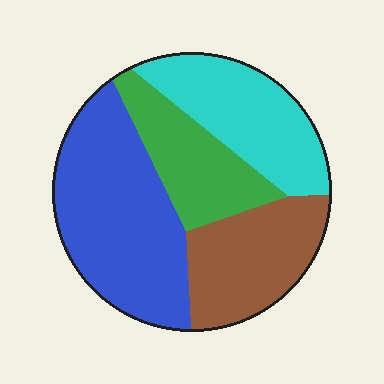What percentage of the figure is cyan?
Cyan takes up about one quarter (1/4) of the figure.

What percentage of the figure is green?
Green takes up about one sixth (1/6) of the figure.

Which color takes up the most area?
Blue, at roughly 35%.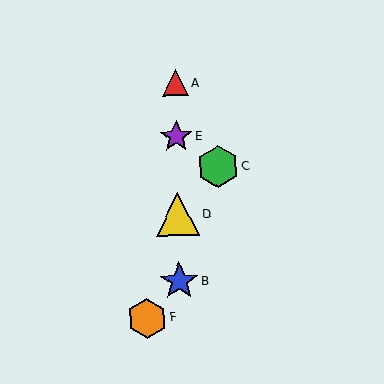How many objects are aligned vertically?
4 objects (A, B, D, E) are aligned vertically.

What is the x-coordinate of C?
Object C is at x≈218.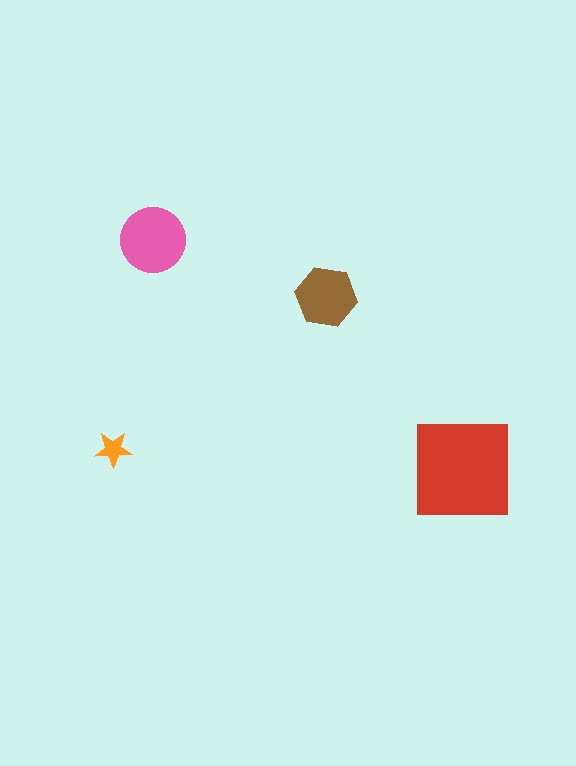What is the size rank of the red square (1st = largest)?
1st.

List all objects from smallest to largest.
The orange star, the brown hexagon, the pink circle, the red square.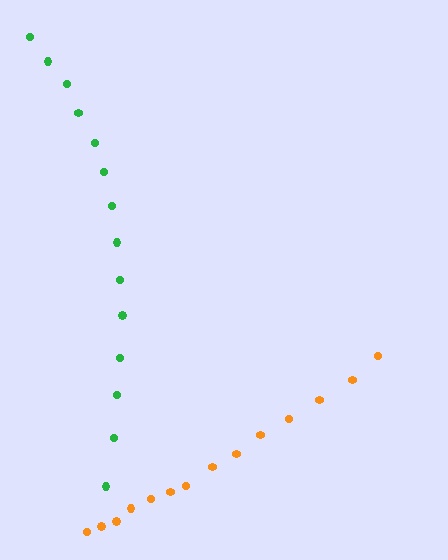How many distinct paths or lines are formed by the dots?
There are 2 distinct paths.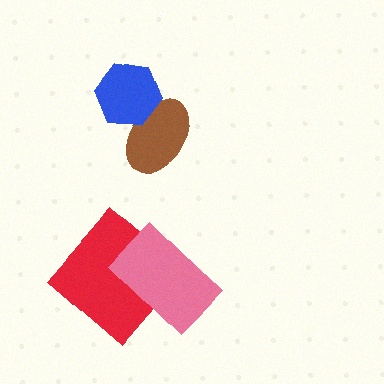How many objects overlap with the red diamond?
1 object overlaps with the red diamond.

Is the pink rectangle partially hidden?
No, no other shape covers it.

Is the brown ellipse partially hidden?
Yes, it is partially covered by another shape.